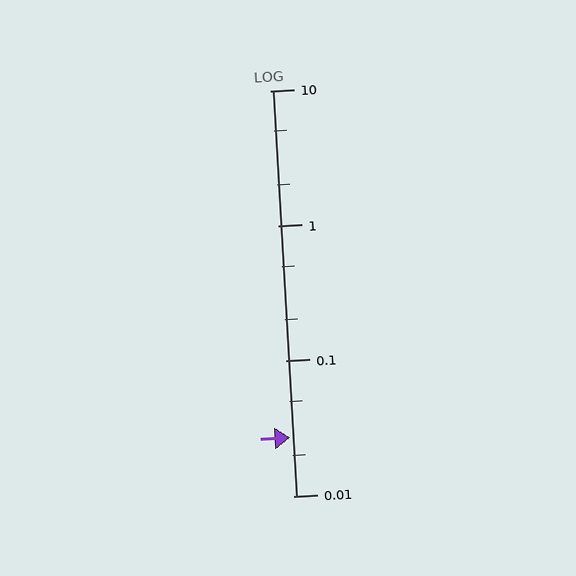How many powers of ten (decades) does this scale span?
The scale spans 3 decades, from 0.01 to 10.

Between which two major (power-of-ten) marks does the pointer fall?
The pointer is between 0.01 and 0.1.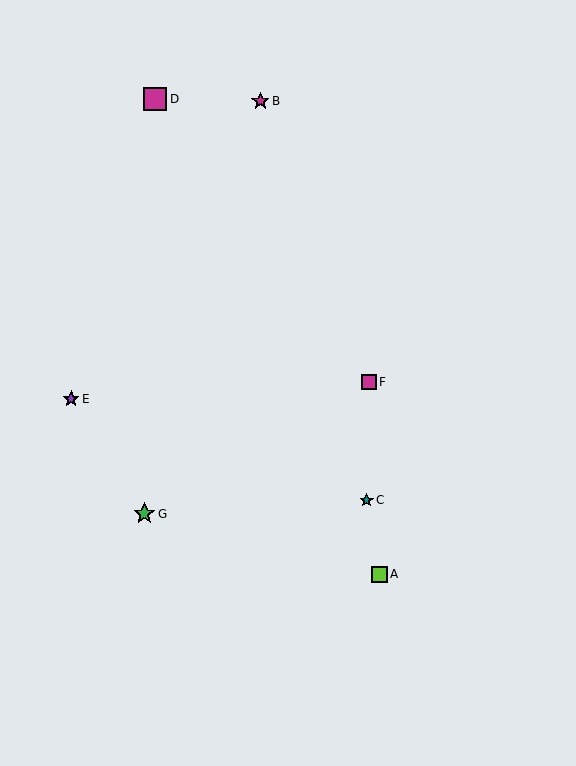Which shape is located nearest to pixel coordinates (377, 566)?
The lime square (labeled A) at (379, 574) is nearest to that location.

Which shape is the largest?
The magenta square (labeled D) is the largest.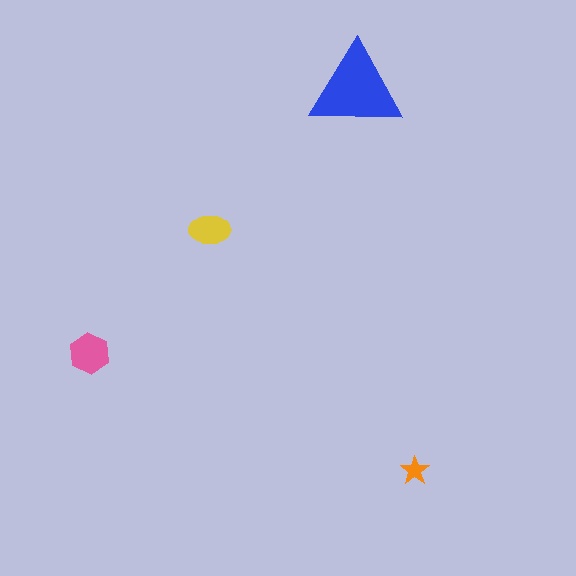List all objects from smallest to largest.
The orange star, the yellow ellipse, the pink hexagon, the blue triangle.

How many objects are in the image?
There are 4 objects in the image.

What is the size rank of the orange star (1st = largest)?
4th.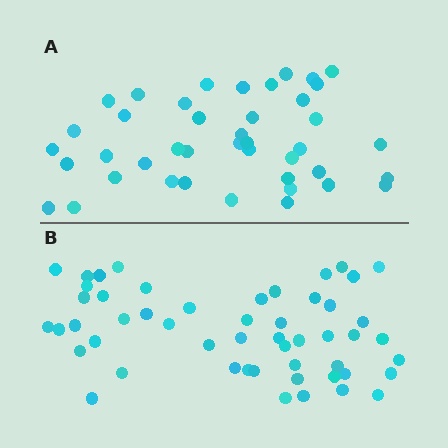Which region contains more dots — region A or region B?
Region B (the bottom region) has more dots.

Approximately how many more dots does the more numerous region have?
Region B has roughly 10 or so more dots than region A.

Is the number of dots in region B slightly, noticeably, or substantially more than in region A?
Region B has only slightly more — the two regions are fairly close. The ratio is roughly 1.2 to 1.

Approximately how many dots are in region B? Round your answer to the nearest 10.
About 50 dots. (The exact count is 52, which rounds to 50.)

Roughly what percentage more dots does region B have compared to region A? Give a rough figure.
About 25% more.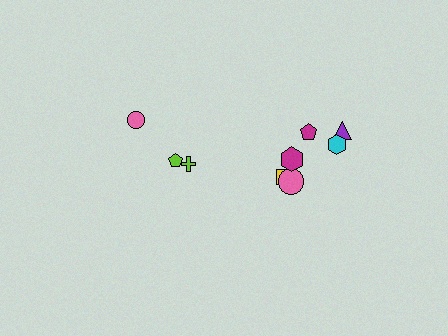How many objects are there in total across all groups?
There are 9 objects.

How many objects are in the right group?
There are 6 objects.